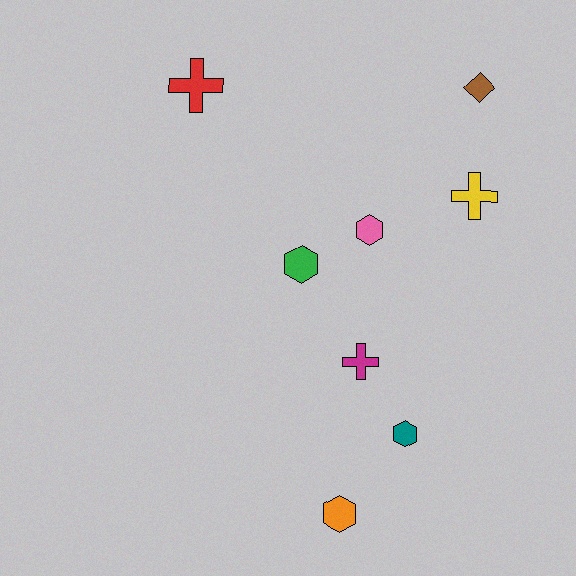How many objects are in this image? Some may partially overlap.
There are 8 objects.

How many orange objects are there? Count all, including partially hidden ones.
There is 1 orange object.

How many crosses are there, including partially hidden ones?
There are 3 crosses.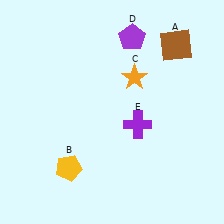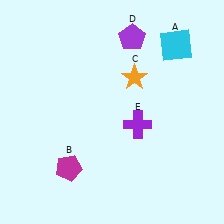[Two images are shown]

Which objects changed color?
A changed from brown to cyan. B changed from yellow to magenta.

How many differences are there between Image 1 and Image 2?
There are 2 differences between the two images.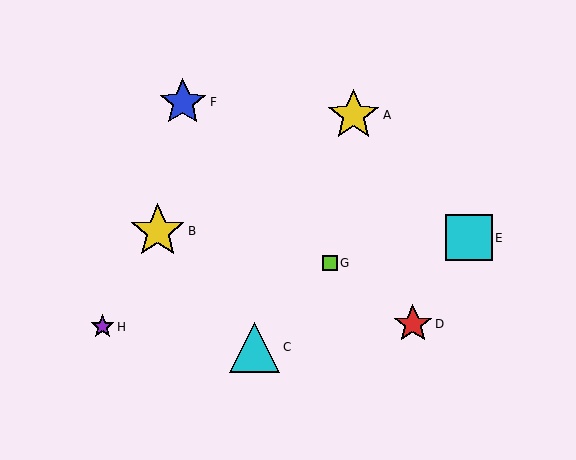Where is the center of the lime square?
The center of the lime square is at (330, 263).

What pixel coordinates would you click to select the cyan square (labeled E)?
Click at (469, 238) to select the cyan square E.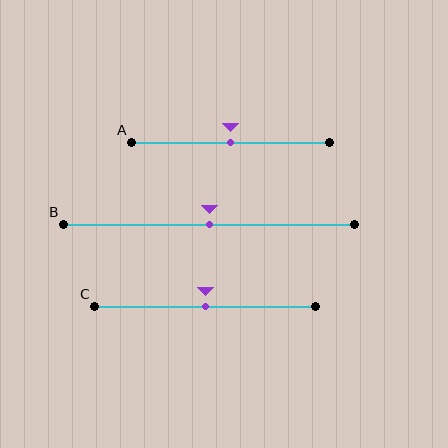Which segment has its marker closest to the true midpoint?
Segment A has its marker closest to the true midpoint.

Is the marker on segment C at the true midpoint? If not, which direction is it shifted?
Yes, the marker on segment C is at the true midpoint.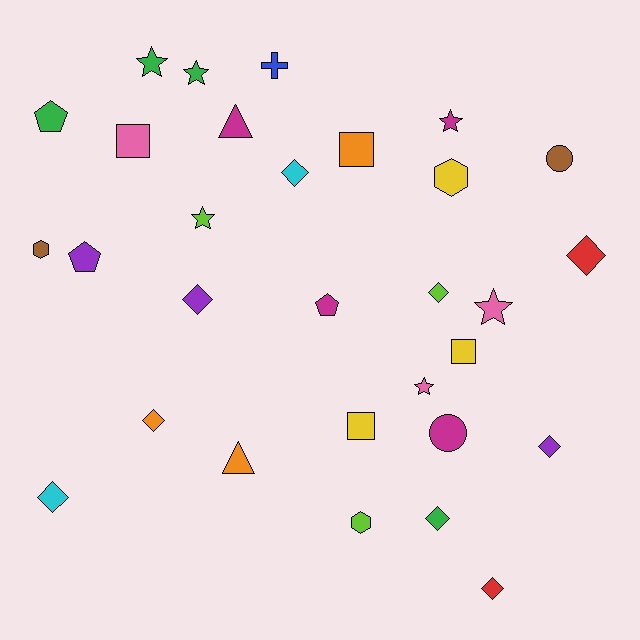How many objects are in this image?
There are 30 objects.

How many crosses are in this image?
There is 1 cross.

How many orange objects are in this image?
There are 3 orange objects.